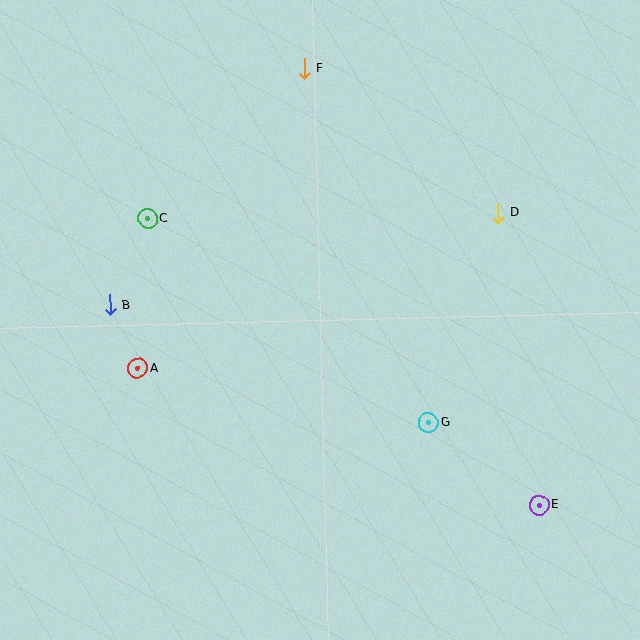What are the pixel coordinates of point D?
Point D is at (498, 213).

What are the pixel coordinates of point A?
Point A is at (138, 368).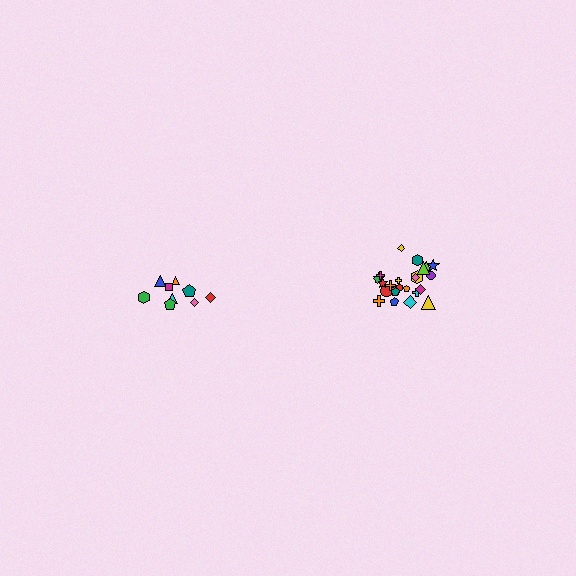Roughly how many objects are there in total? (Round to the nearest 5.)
Roughly 35 objects in total.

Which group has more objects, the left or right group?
The right group.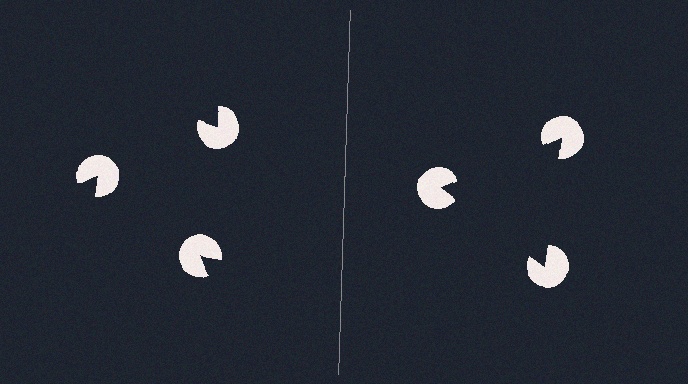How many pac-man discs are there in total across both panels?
6 — 3 on each side.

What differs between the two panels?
The pac-man discs are positioned identically on both sides; only the wedge orientations differ. On the right they align to a triangle; on the left they are misaligned.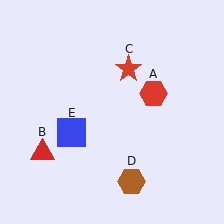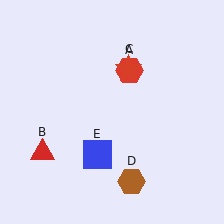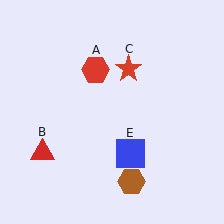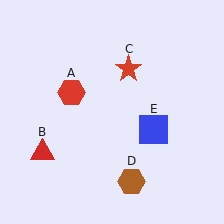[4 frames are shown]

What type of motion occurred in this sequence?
The red hexagon (object A), blue square (object E) rotated counterclockwise around the center of the scene.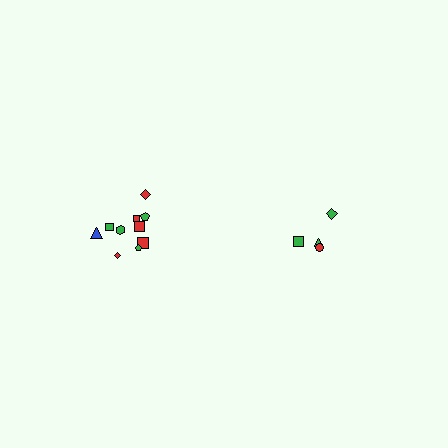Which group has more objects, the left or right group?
The left group.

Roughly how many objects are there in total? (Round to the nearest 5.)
Roughly 15 objects in total.